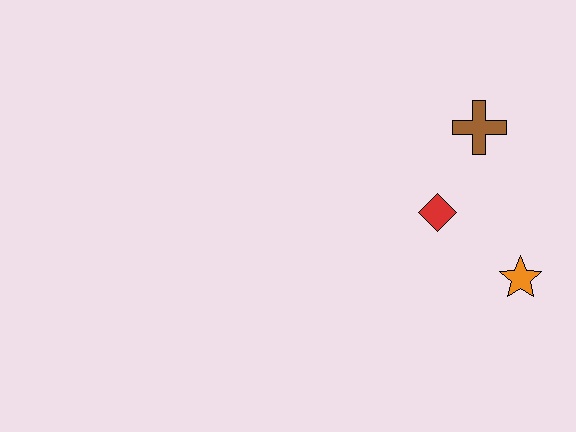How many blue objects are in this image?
There are no blue objects.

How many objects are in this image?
There are 3 objects.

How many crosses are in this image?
There is 1 cross.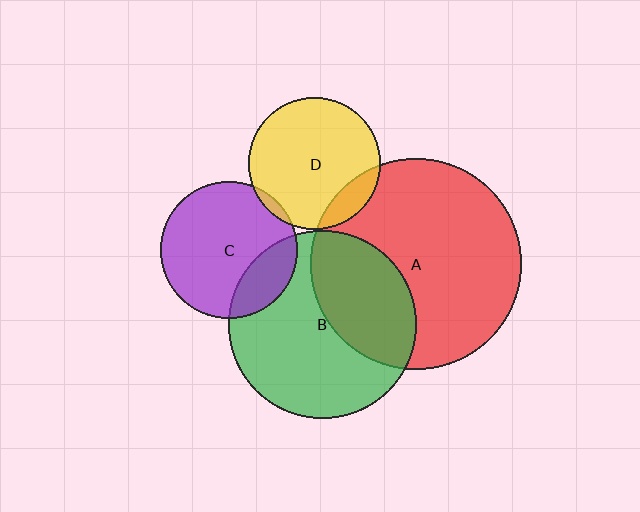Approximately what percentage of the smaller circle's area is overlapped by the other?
Approximately 5%.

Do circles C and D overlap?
Yes.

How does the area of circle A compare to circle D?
Approximately 2.6 times.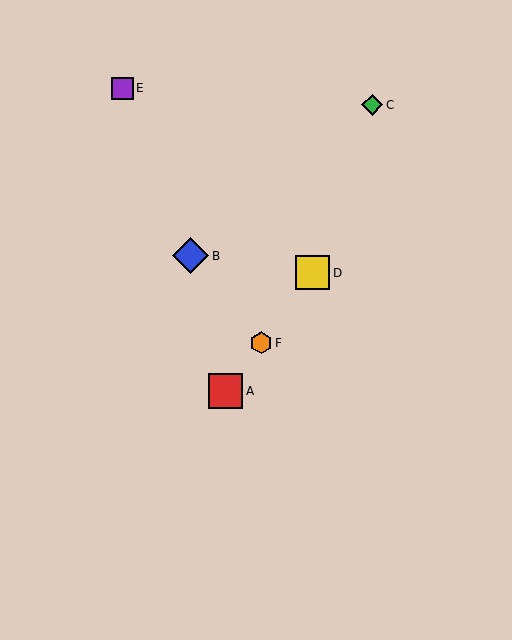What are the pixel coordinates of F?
Object F is at (261, 343).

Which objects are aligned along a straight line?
Objects A, D, F are aligned along a straight line.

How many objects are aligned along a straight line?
3 objects (A, D, F) are aligned along a straight line.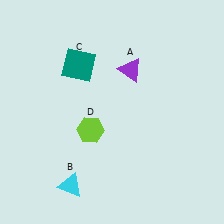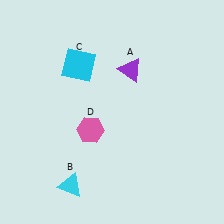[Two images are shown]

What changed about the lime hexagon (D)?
In Image 1, D is lime. In Image 2, it changed to pink.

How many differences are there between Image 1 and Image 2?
There are 2 differences between the two images.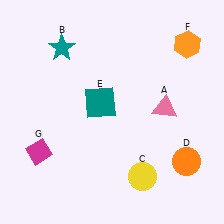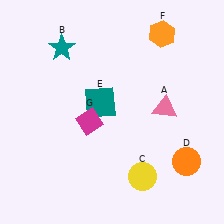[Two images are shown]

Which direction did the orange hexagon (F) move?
The orange hexagon (F) moved left.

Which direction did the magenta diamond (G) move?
The magenta diamond (G) moved right.